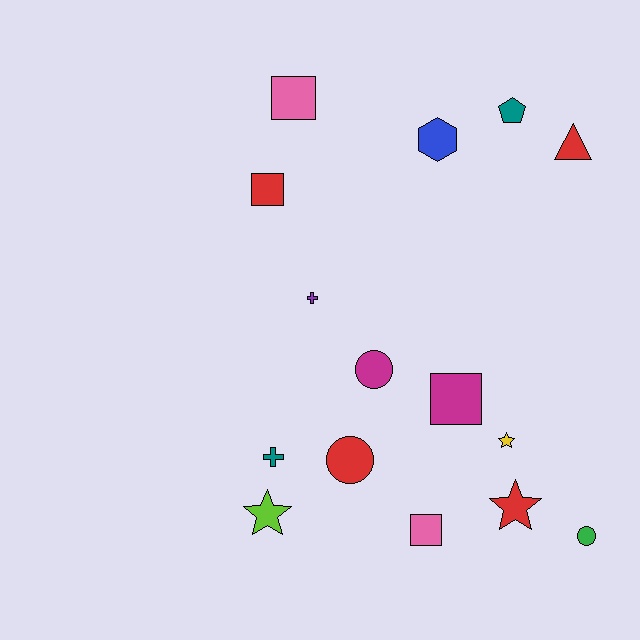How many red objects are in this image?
There are 4 red objects.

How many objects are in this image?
There are 15 objects.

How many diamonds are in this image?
There are no diamonds.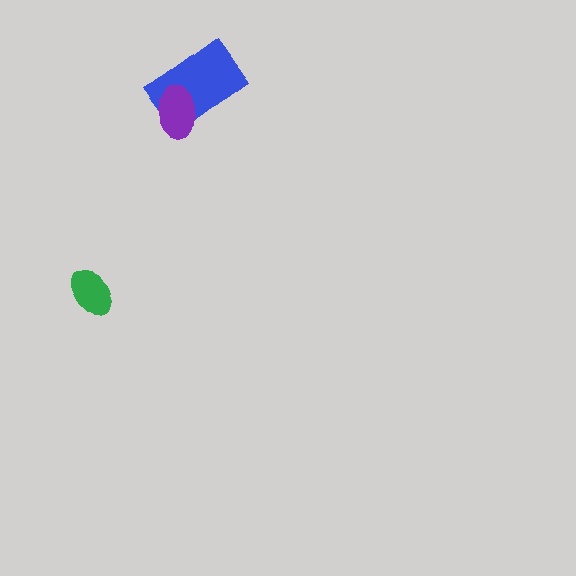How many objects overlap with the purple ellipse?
1 object overlaps with the purple ellipse.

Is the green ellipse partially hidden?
No, no other shape covers it.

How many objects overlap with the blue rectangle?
1 object overlaps with the blue rectangle.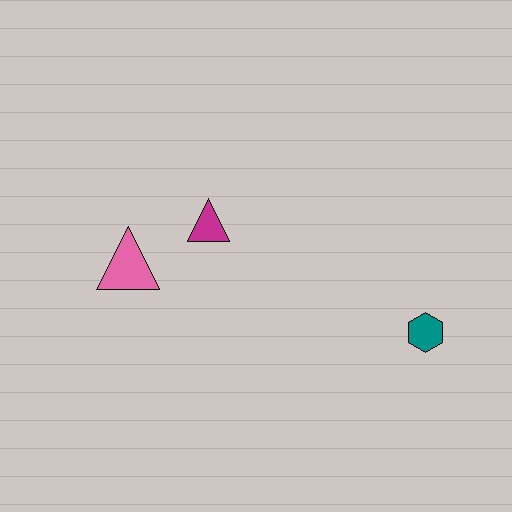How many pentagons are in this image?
There are no pentagons.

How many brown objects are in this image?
There are no brown objects.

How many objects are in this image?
There are 3 objects.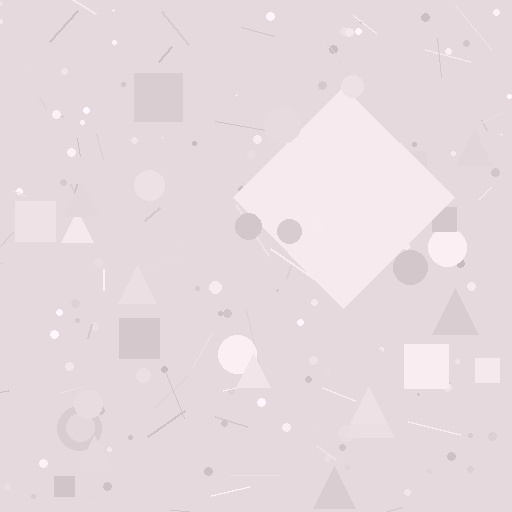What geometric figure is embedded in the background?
A diamond is embedded in the background.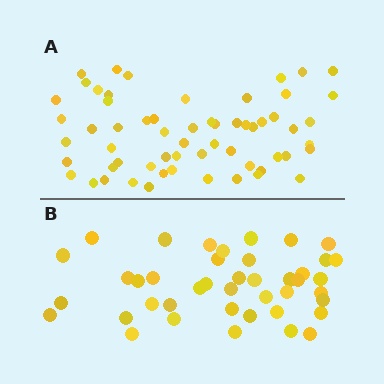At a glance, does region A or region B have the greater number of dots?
Region A (the top region) has more dots.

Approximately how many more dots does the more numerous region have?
Region A has approximately 20 more dots than region B.